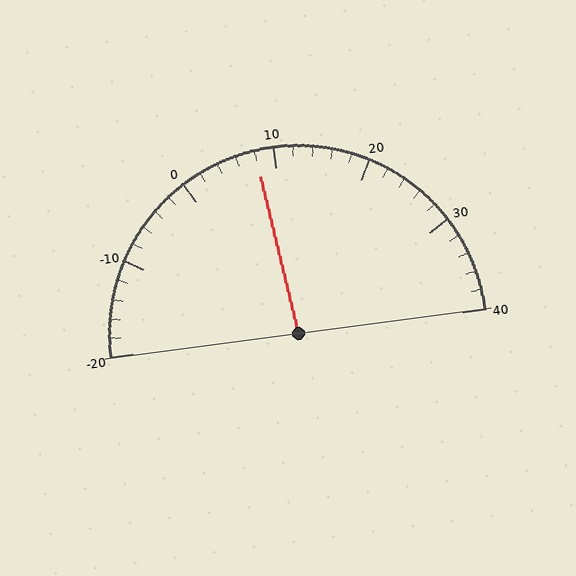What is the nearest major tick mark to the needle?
The nearest major tick mark is 10.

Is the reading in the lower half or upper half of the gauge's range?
The reading is in the lower half of the range (-20 to 40).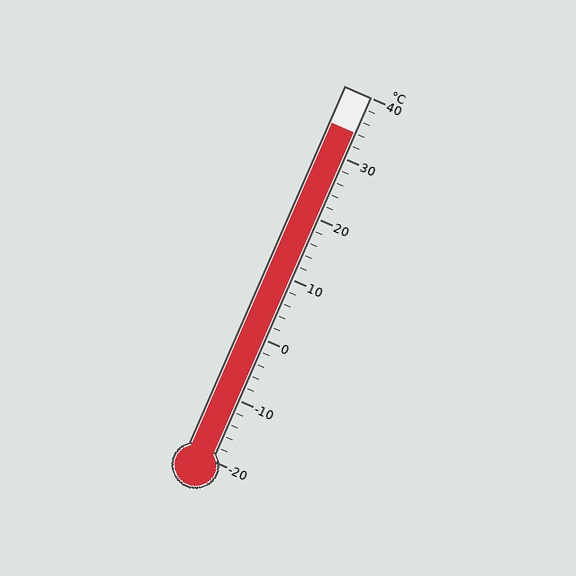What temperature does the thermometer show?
The thermometer shows approximately 34°C.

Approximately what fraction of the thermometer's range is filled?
The thermometer is filled to approximately 90% of its range.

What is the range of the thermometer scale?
The thermometer scale ranges from -20°C to 40°C.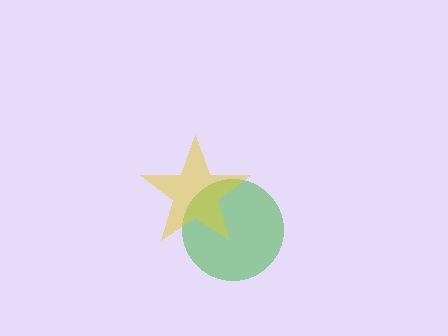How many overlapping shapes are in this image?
There are 2 overlapping shapes in the image.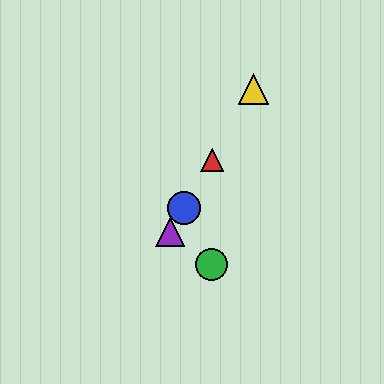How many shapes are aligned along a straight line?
4 shapes (the red triangle, the blue circle, the yellow triangle, the purple triangle) are aligned along a straight line.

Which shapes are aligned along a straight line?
The red triangle, the blue circle, the yellow triangle, the purple triangle are aligned along a straight line.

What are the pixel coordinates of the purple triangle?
The purple triangle is at (170, 232).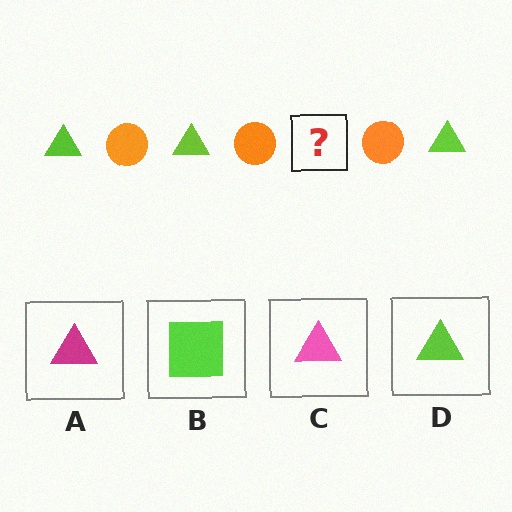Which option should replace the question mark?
Option D.